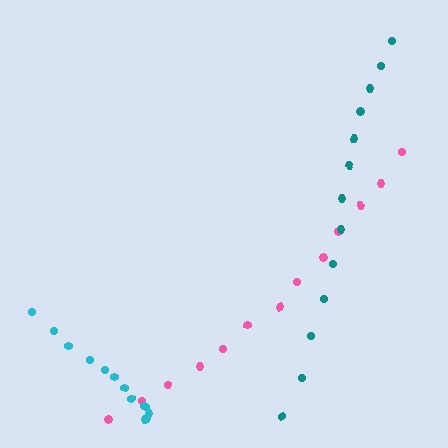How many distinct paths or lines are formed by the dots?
There are 3 distinct paths.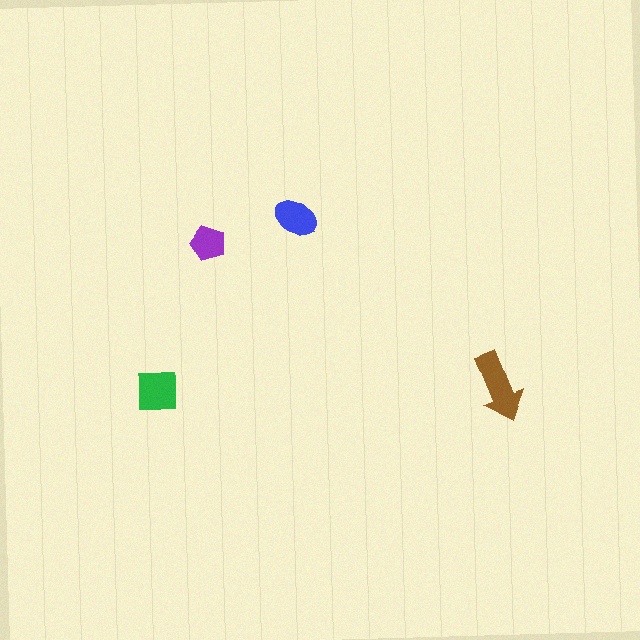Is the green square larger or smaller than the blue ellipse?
Larger.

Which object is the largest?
The brown arrow.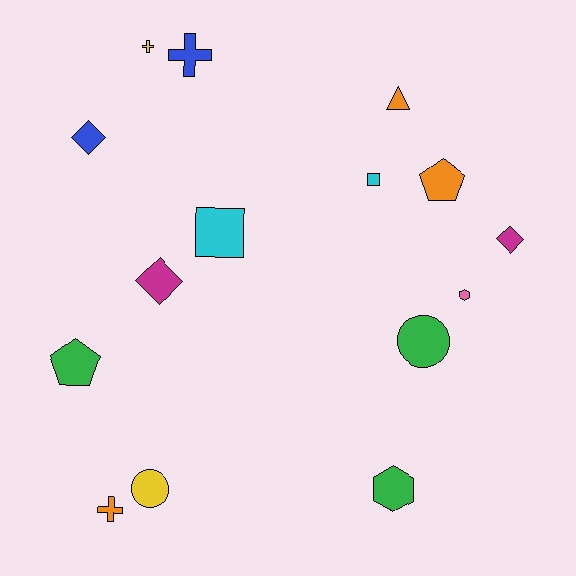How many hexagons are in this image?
There are 2 hexagons.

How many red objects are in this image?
There are no red objects.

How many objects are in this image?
There are 15 objects.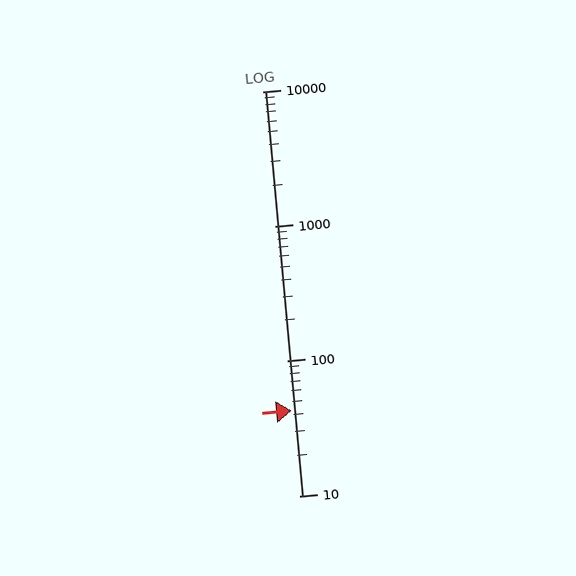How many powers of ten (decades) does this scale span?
The scale spans 3 decades, from 10 to 10000.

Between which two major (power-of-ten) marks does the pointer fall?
The pointer is between 10 and 100.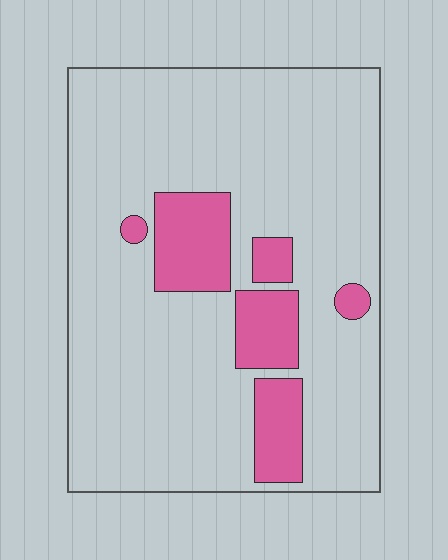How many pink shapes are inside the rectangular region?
6.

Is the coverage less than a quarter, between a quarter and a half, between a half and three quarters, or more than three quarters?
Less than a quarter.